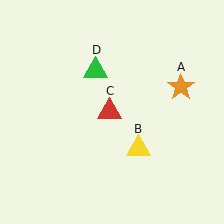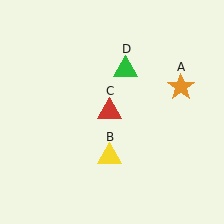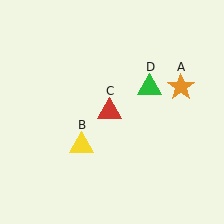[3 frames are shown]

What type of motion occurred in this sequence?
The yellow triangle (object B), green triangle (object D) rotated clockwise around the center of the scene.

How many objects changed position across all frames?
2 objects changed position: yellow triangle (object B), green triangle (object D).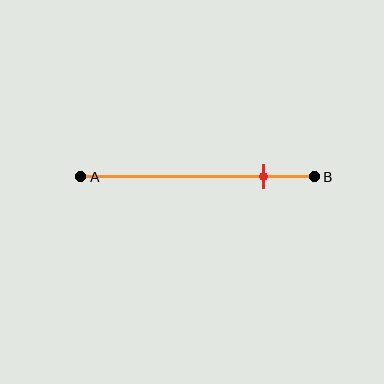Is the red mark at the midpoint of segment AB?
No, the mark is at about 80% from A, not at the 50% midpoint.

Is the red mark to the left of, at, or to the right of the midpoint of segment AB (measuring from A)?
The red mark is to the right of the midpoint of segment AB.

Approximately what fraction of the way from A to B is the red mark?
The red mark is approximately 80% of the way from A to B.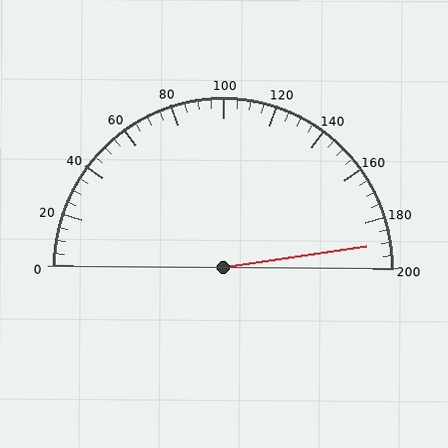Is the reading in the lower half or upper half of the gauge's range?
The reading is in the upper half of the range (0 to 200).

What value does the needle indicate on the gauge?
The needle indicates approximately 190.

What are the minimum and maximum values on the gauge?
The gauge ranges from 0 to 200.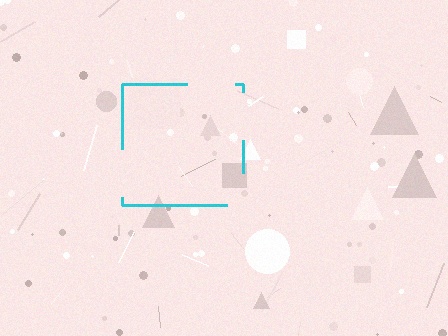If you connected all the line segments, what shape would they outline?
They would outline a square.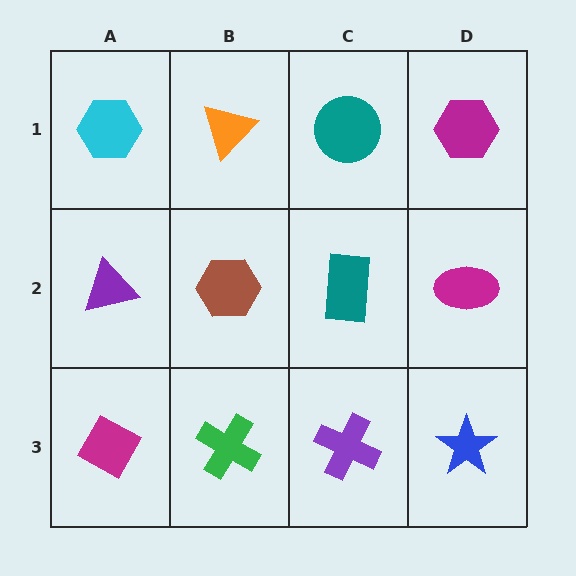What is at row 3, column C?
A purple cross.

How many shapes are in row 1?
4 shapes.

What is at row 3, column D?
A blue star.